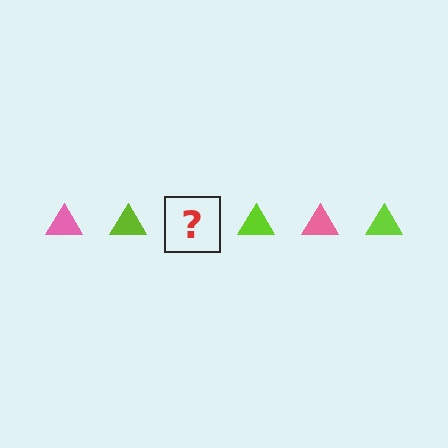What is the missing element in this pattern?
The missing element is a pink triangle.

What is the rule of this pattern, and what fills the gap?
The rule is that the pattern cycles through pink, lime triangles. The gap should be filled with a pink triangle.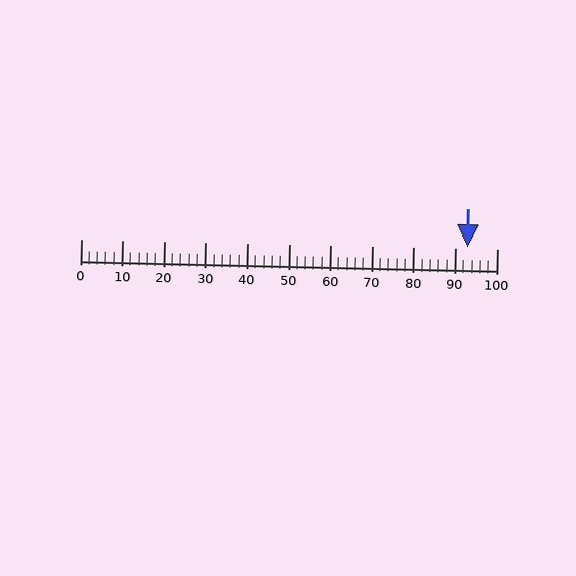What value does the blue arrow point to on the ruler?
The blue arrow points to approximately 93.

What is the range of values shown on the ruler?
The ruler shows values from 0 to 100.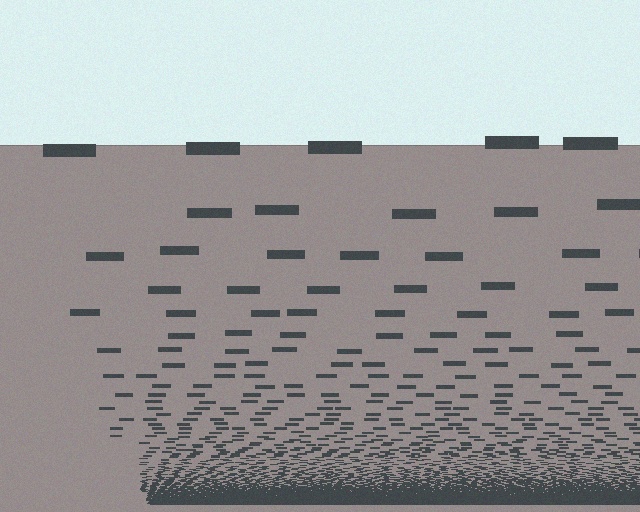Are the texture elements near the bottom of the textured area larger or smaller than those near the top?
Smaller. The gradient is inverted — elements near the bottom are smaller and denser.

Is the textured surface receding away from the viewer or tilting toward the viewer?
The surface appears to tilt toward the viewer. Texture elements get larger and sparser toward the top.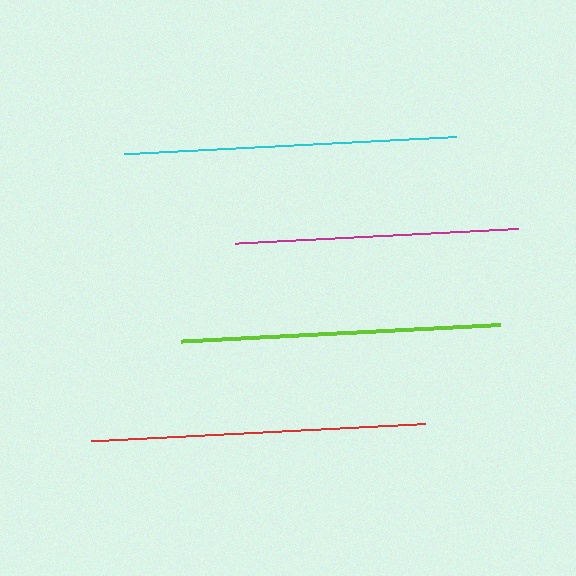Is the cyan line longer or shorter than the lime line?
The cyan line is longer than the lime line.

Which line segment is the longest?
The red line is the longest at approximately 335 pixels.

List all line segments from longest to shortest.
From longest to shortest: red, cyan, lime, magenta.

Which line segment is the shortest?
The magenta line is the shortest at approximately 284 pixels.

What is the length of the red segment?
The red segment is approximately 335 pixels long.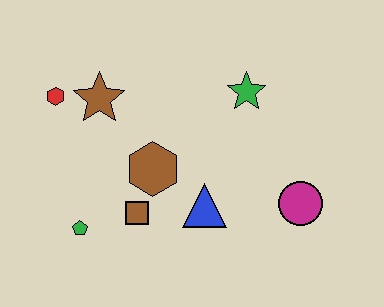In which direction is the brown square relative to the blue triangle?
The brown square is to the left of the blue triangle.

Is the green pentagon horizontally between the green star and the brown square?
No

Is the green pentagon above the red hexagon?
No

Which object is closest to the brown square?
The brown hexagon is closest to the brown square.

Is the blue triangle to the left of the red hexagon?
No